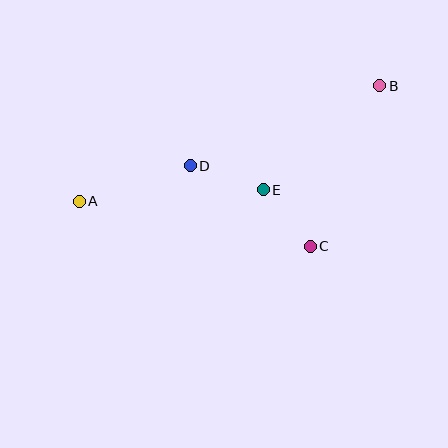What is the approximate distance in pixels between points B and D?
The distance between B and D is approximately 205 pixels.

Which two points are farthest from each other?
Points A and B are farthest from each other.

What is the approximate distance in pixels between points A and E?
The distance between A and E is approximately 184 pixels.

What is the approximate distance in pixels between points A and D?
The distance between A and D is approximately 117 pixels.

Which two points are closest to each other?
Points C and E are closest to each other.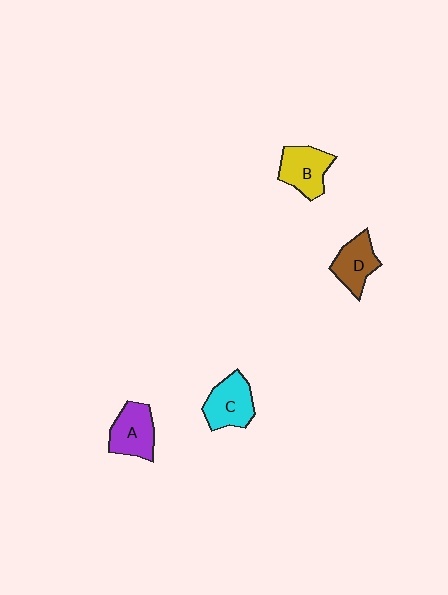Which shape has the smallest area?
Shape D (brown).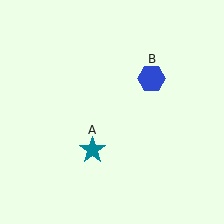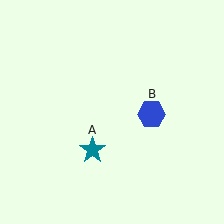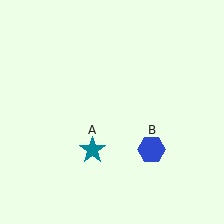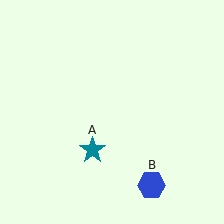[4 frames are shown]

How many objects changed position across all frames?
1 object changed position: blue hexagon (object B).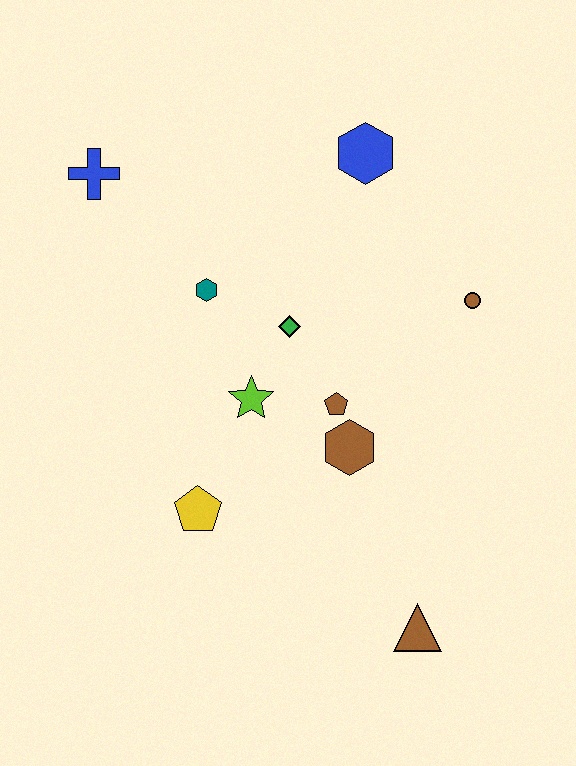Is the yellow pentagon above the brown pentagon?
No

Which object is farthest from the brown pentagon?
The blue cross is farthest from the brown pentagon.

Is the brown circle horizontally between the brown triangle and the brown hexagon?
No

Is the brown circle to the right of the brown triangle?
Yes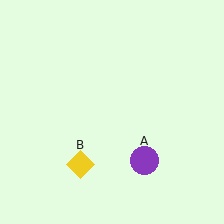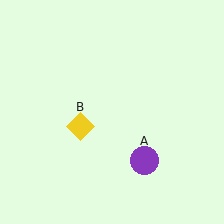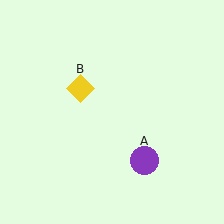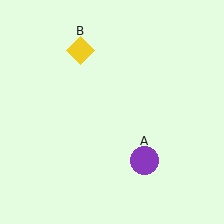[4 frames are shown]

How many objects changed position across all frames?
1 object changed position: yellow diamond (object B).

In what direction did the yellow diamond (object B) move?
The yellow diamond (object B) moved up.